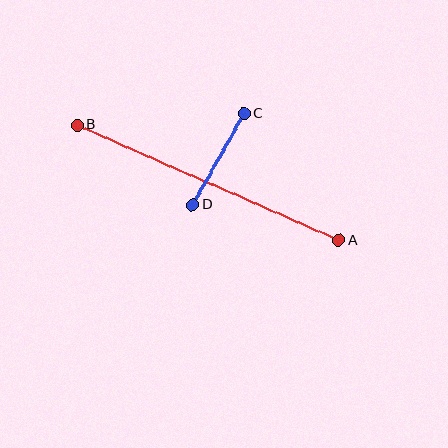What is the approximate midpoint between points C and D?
The midpoint is at approximately (218, 159) pixels.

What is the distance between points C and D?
The distance is approximately 104 pixels.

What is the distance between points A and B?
The distance is approximately 286 pixels.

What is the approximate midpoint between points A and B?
The midpoint is at approximately (208, 183) pixels.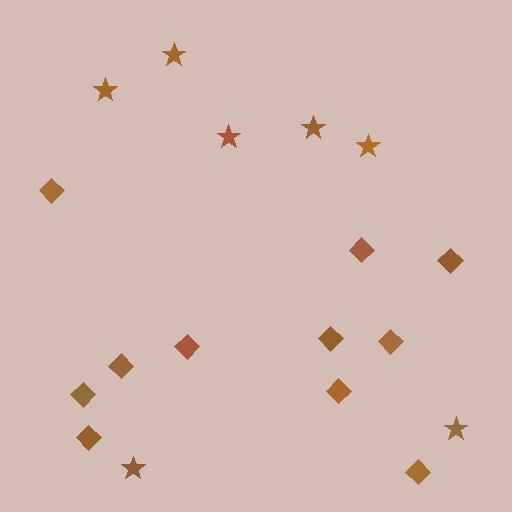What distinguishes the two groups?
There are 2 groups: one group of stars (7) and one group of diamonds (11).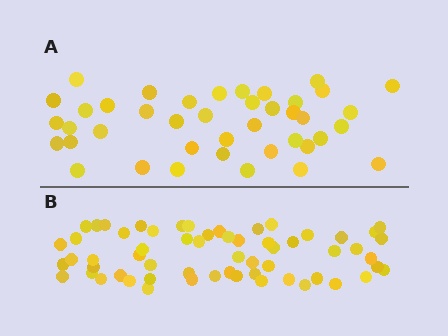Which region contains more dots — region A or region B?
Region B (the bottom region) has more dots.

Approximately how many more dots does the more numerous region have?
Region B has approximately 20 more dots than region A.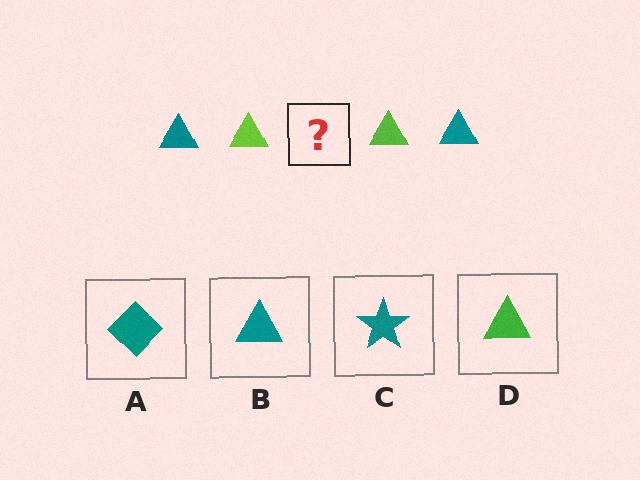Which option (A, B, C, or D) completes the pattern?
B.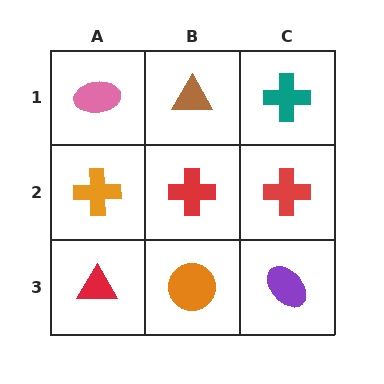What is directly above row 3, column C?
A red cross.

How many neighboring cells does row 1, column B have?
3.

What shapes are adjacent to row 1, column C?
A red cross (row 2, column C), a brown triangle (row 1, column B).